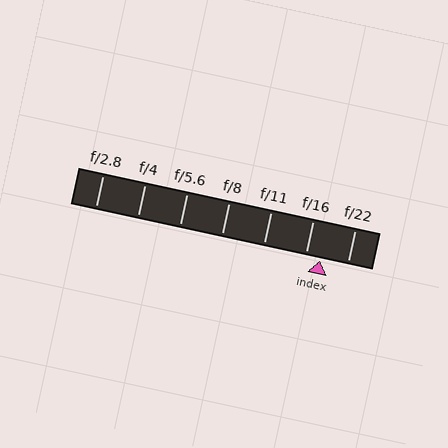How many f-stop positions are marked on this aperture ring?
There are 7 f-stop positions marked.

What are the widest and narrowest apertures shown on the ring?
The widest aperture shown is f/2.8 and the narrowest is f/22.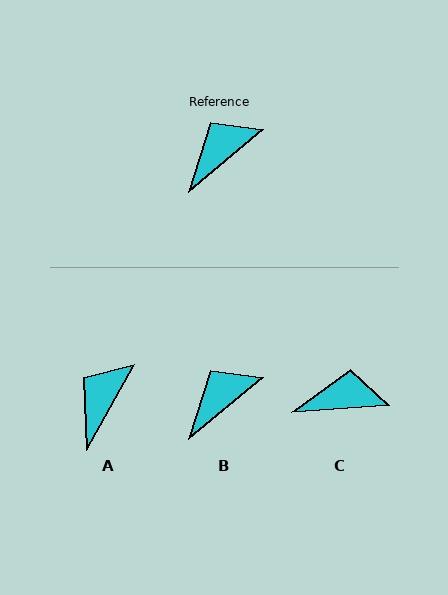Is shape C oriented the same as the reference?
No, it is off by about 36 degrees.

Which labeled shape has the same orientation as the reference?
B.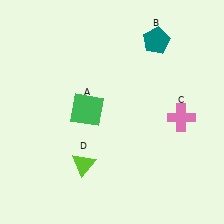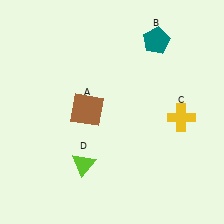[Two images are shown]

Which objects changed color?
A changed from green to brown. C changed from pink to yellow.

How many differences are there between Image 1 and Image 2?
There are 2 differences between the two images.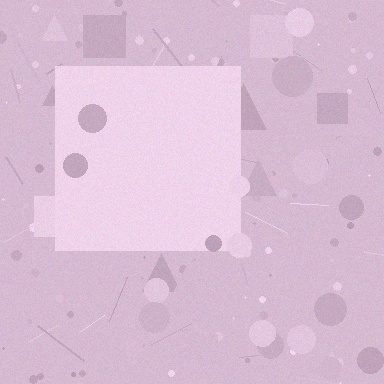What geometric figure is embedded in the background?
A square is embedded in the background.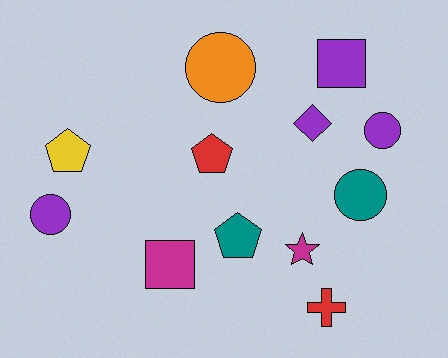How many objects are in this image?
There are 12 objects.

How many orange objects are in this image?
There is 1 orange object.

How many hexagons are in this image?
There are no hexagons.